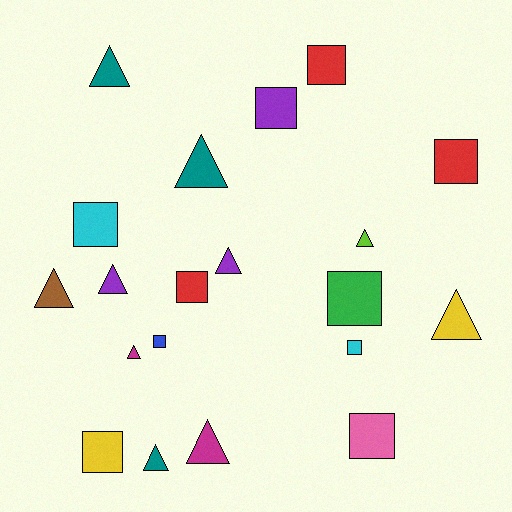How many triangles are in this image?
There are 10 triangles.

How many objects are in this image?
There are 20 objects.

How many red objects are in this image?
There are 3 red objects.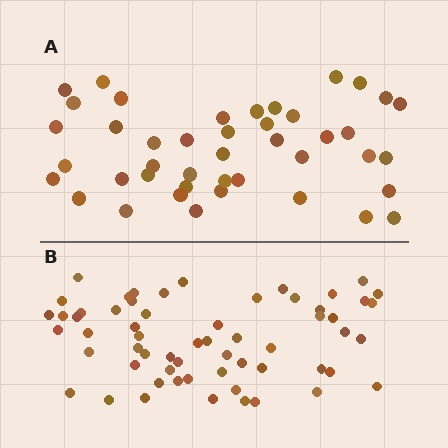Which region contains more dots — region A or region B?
Region B (the bottom region) has more dots.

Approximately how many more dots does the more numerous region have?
Region B has approximately 15 more dots than region A.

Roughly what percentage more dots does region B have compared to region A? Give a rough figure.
About 40% more.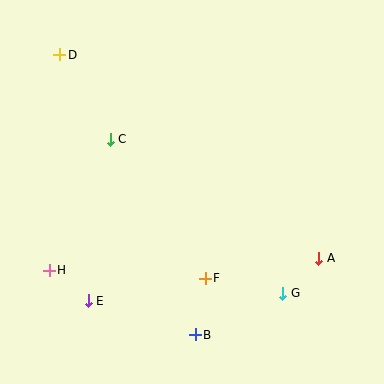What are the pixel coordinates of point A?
Point A is at (319, 258).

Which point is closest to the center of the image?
Point F at (205, 278) is closest to the center.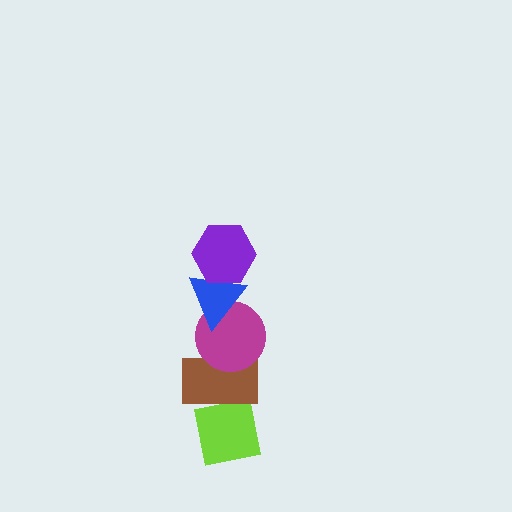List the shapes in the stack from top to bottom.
From top to bottom: the purple hexagon, the blue triangle, the magenta circle, the brown rectangle, the lime square.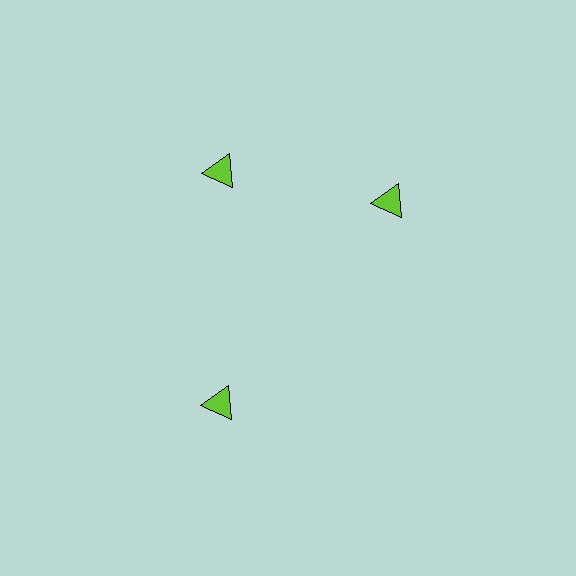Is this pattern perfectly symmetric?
No. The 3 lime triangles are arranged in a ring, but one element near the 3 o'clock position is rotated out of alignment along the ring, breaking the 3-fold rotational symmetry.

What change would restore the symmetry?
The symmetry would be restored by rotating it back into even spacing with its neighbors so that all 3 triangles sit at equal angles and equal distance from the center.